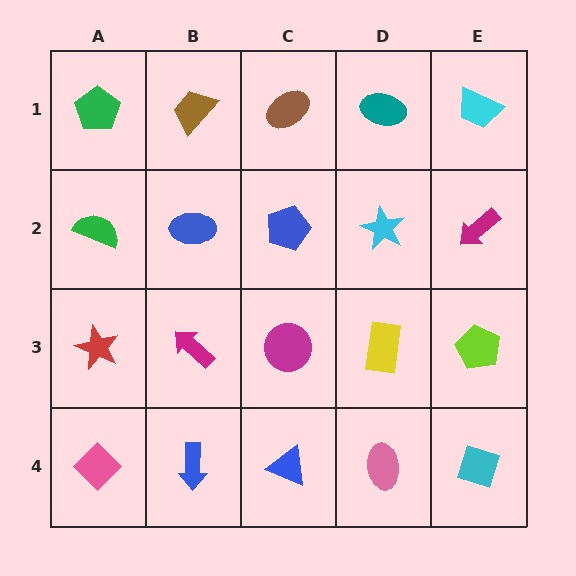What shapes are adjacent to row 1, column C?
A blue pentagon (row 2, column C), a brown trapezoid (row 1, column B), a teal ellipse (row 1, column D).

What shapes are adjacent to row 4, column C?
A magenta circle (row 3, column C), a blue arrow (row 4, column B), a pink ellipse (row 4, column D).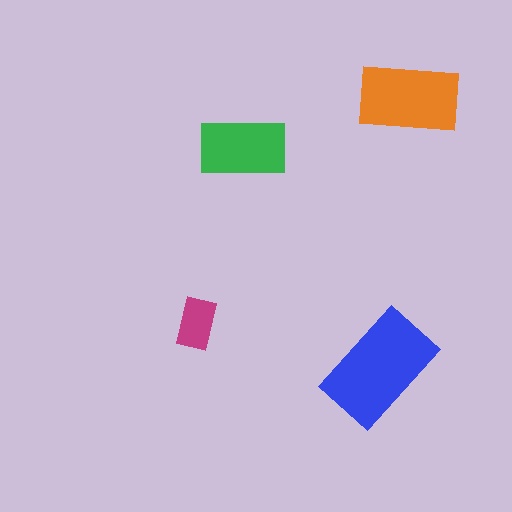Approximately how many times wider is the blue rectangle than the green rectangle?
About 1.5 times wider.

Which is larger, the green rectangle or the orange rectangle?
The orange one.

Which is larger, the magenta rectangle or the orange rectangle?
The orange one.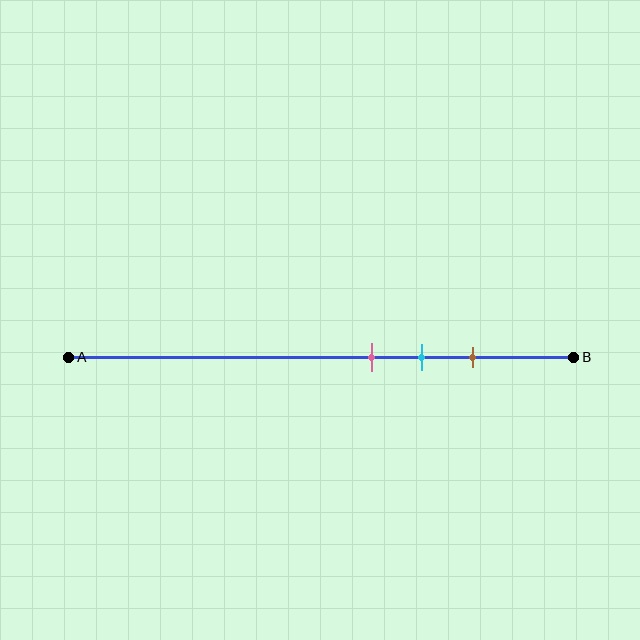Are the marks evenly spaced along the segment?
Yes, the marks are approximately evenly spaced.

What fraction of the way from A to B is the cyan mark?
The cyan mark is approximately 70% (0.7) of the way from A to B.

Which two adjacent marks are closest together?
The pink and cyan marks are the closest adjacent pair.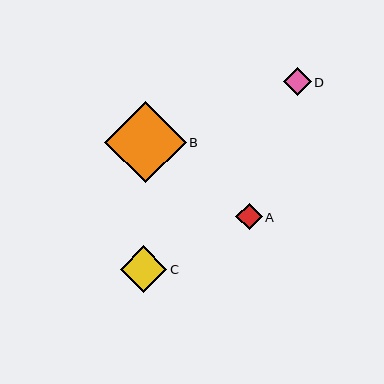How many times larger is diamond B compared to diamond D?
Diamond B is approximately 3.0 times the size of diamond D.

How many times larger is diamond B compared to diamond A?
Diamond B is approximately 3.1 times the size of diamond A.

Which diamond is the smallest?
Diamond A is the smallest with a size of approximately 27 pixels.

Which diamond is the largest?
Diamond B is the largest with a size of approximately 82 pixels.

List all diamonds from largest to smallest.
From largest to smallest: B, C, D, A.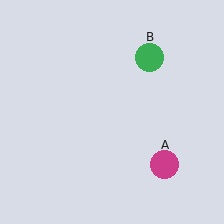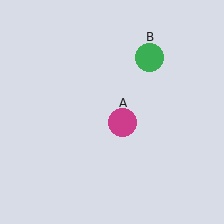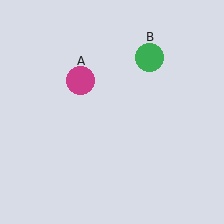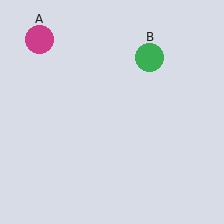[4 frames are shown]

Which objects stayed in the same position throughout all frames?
Green circle (object B) remained stationary.